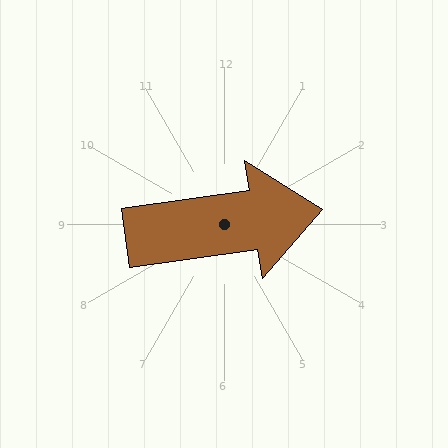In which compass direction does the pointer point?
East.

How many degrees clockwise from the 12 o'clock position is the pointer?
Approximately 82 degrees.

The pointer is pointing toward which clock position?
Roughly 3 o'clock.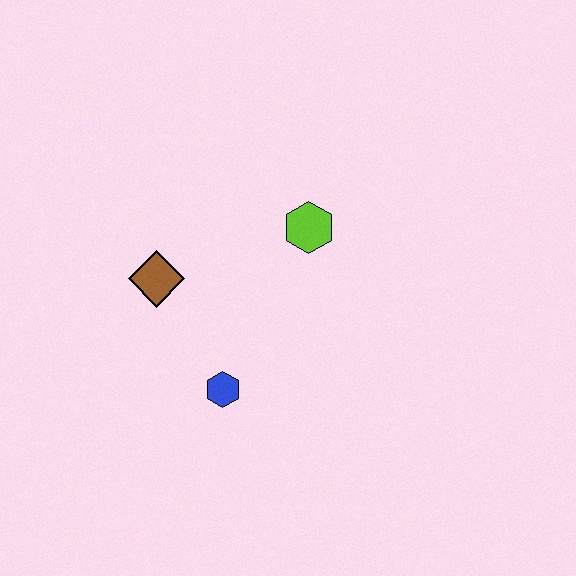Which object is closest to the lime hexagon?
The brown diamond is closest to the lime hexagon.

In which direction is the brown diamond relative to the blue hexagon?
The brown diamond is above the blue hexagon.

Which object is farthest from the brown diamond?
The lime hexagon is farthest from the brown diamond.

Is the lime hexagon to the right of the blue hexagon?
Yes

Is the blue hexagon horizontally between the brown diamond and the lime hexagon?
Yes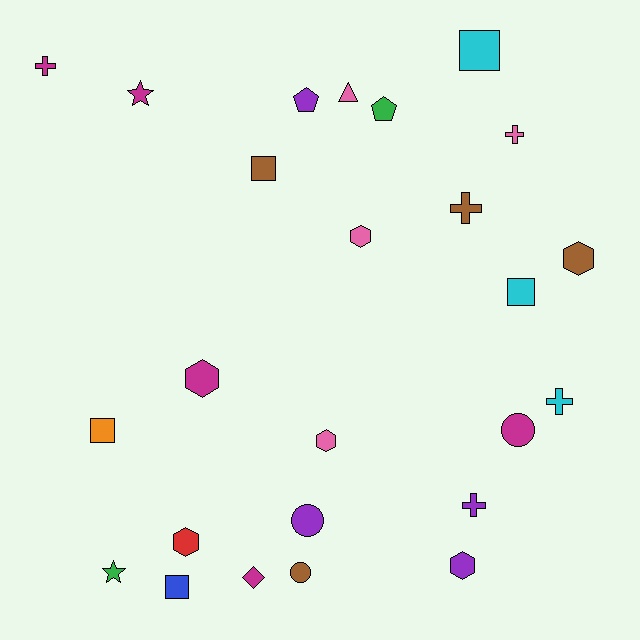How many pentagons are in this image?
There are 2 pentagons.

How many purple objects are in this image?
There are 4 purple objects.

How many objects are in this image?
There are 25 objects.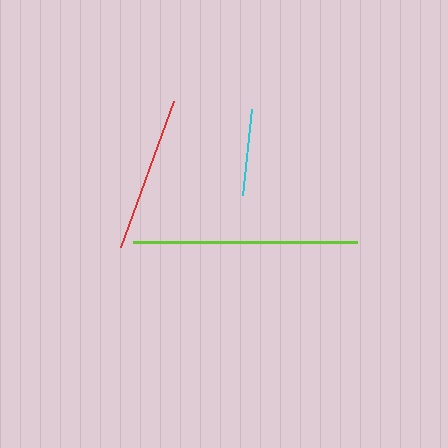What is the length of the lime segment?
The lime segment is approximately 223 pixels long.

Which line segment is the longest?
The lime line is the longest at approximately 223 pixels.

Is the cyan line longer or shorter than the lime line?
The lime line is longer than the cyan line.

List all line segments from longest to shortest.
From longest to shortest: lime, red, cyan.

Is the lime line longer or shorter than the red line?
The lime line is longer than the red line.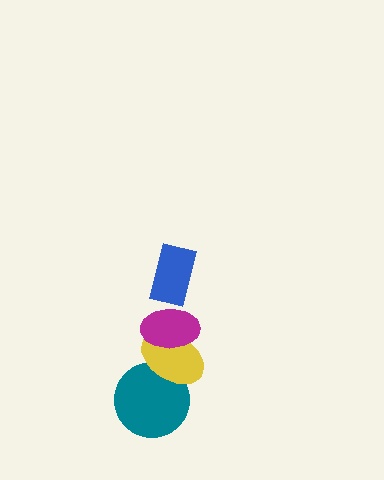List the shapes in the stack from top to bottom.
From top to bottom: the blue rectangle, the magenta ellipse, the yellow ellipse, the teal circle.